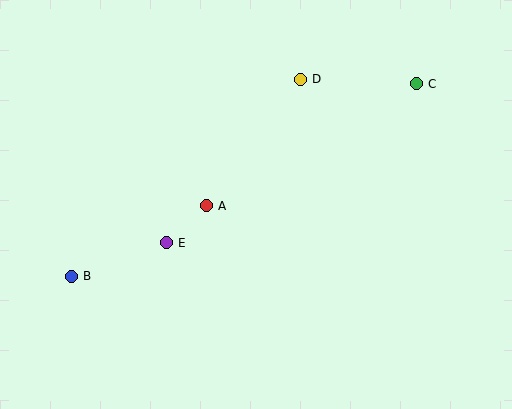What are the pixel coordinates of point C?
Point C is at (416, 84).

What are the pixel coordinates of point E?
Point E is at (166, 243).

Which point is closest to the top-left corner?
Point B is closest to the top-left corner.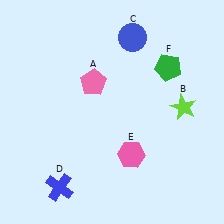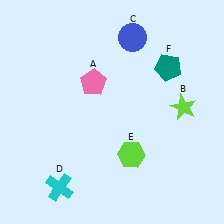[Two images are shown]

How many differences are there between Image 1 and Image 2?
There are 3 differences between the two images.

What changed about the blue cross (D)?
In Image 1, D is blue. In Image 2, it changed to cyan.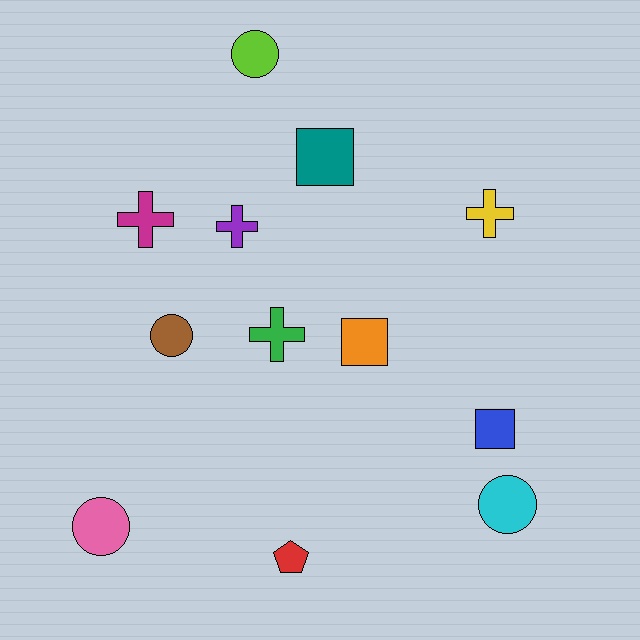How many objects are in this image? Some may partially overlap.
There are 12 objects.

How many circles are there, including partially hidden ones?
There are 4 circles.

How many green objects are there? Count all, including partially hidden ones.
There is 1 green object.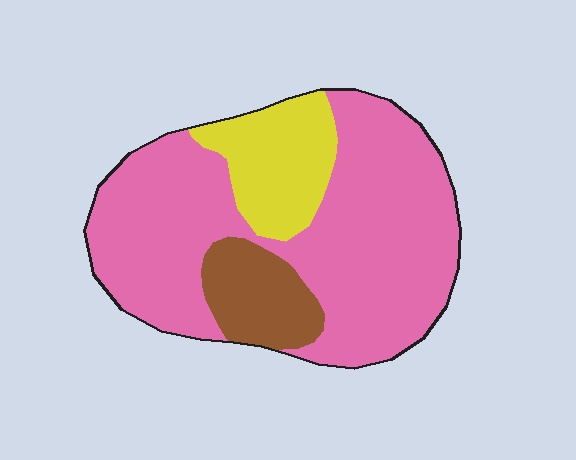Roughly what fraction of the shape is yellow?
Yellow takes up about one sixth (1/6) of the shape.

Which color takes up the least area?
Brown, at roughly 15%.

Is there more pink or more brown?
Pink.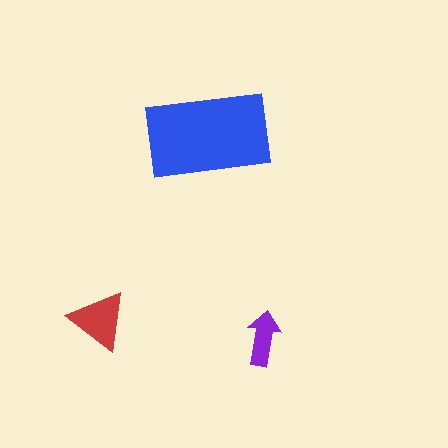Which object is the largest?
The blue rectangle.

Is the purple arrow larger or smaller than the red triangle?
Smaller.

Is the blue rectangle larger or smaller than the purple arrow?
Larger.